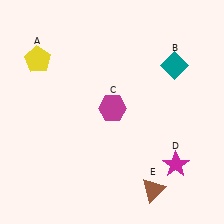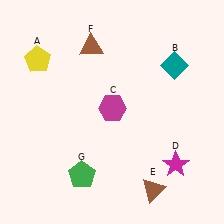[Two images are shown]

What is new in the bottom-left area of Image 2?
A green pentagon (G) was added in the bottom-left area of Image 2.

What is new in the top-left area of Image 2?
A brown triangle (F) was added in the top-left area of Image 2.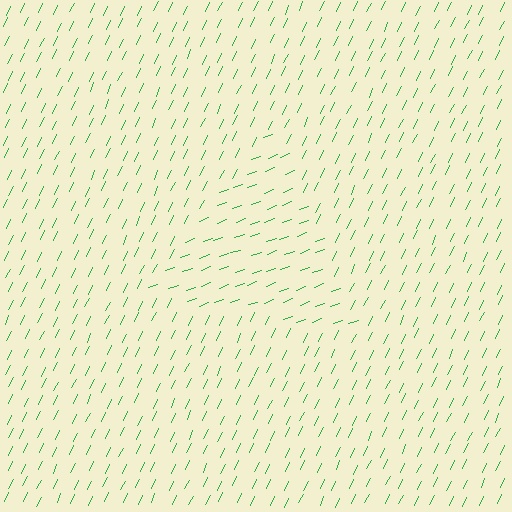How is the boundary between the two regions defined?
The boundary is defined purely by a change in line orientation (approximately 45 degrees difference). All lines are the same color and thickness.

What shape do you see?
I see a triangle.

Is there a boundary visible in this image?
Yes, there is a texture boundary formed by a change in line orientation.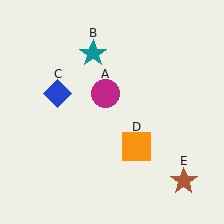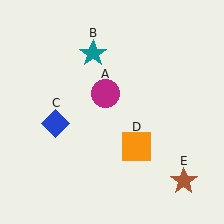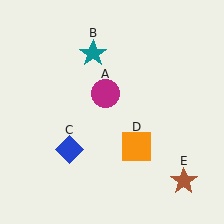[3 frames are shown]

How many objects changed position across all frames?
1 object changed position: blue diamond (object C).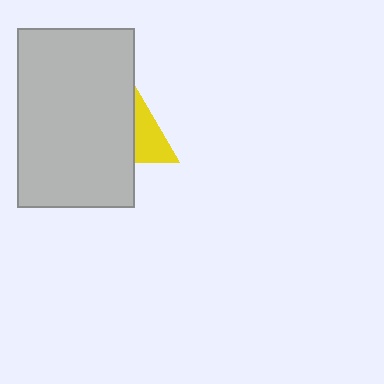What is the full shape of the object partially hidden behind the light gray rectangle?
The partially hidden object is a yellow triangle.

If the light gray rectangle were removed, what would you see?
You would see the complete yellow triangle.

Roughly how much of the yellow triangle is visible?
A small part of it is visible (roughly 35%).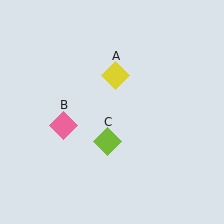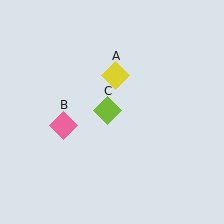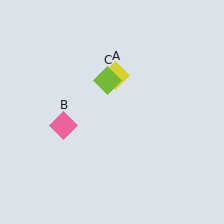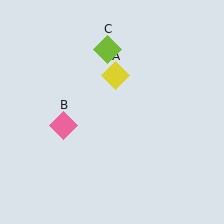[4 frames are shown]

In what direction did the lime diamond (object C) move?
The lime diamond (object C) moved up.